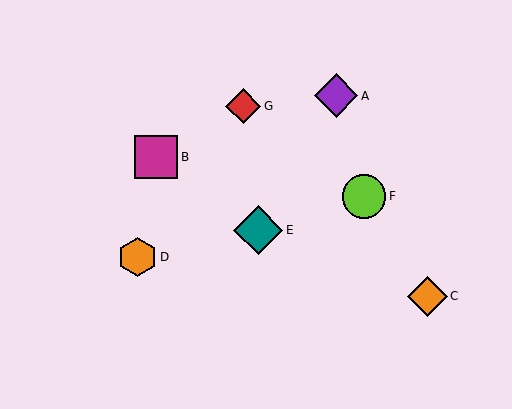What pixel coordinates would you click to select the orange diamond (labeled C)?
Click at (427, 296) to select the orange diamond C.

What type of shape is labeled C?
Shape C is an orange diamond.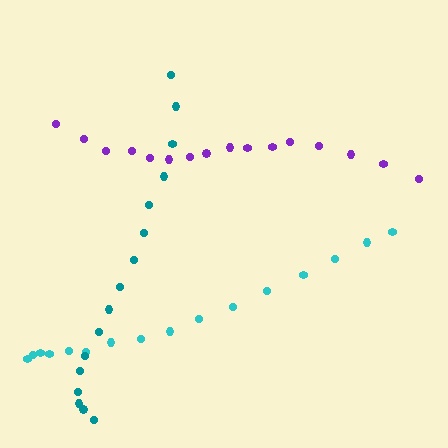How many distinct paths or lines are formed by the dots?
There are 3 distinct paths.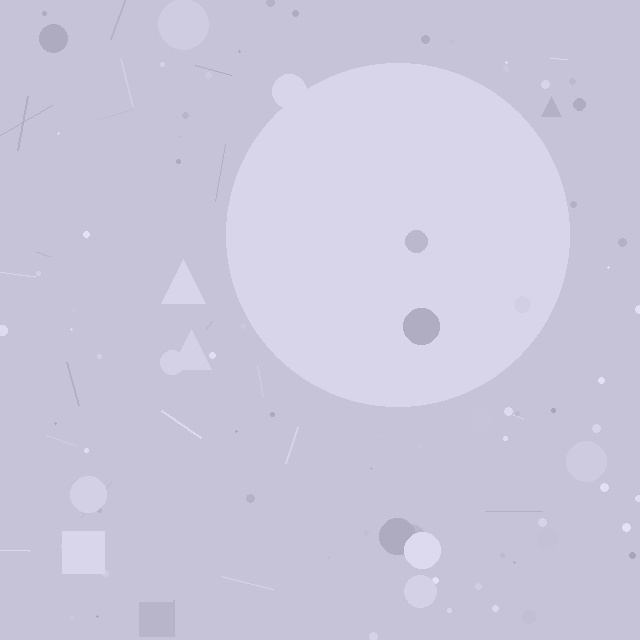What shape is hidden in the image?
A circle is hidden in the image.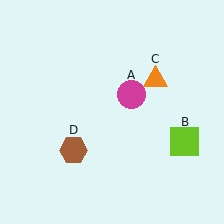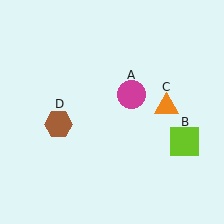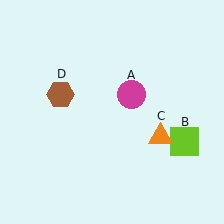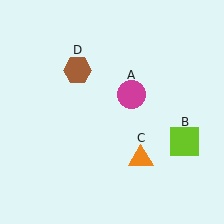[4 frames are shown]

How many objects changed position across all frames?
2 objects changed position: orange triangle (object C), brown hexagon (object D).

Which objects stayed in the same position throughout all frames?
Magenta circle (object A) and lime square (object B) remained stationary.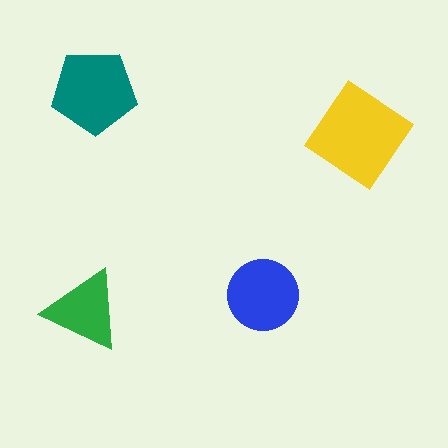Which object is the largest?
The yellow diamond.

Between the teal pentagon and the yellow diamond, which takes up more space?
The yellow diamond.